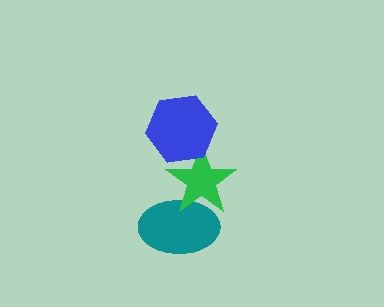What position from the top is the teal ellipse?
The teal ellipse is 3rd from the top.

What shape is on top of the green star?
The blue hexagon is on top of the green star.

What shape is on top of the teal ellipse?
The green star is on top of the teal ellipse.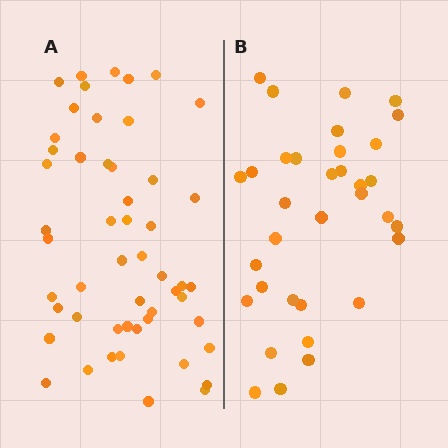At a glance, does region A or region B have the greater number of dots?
Region A (the left region) has more dots.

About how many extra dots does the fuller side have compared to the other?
Region A has approximately 20 more dots than region B.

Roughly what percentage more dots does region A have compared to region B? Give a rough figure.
About 55% more.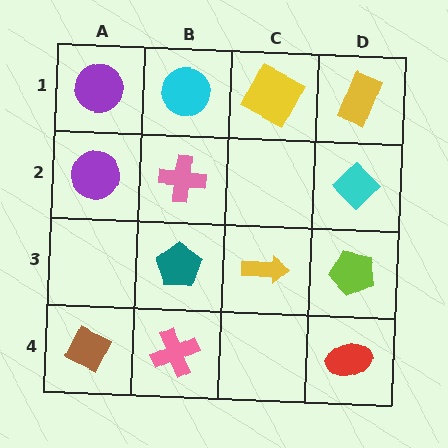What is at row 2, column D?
A cyan diamond.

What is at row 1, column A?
A purple circle.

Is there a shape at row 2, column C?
No, that cell is empty.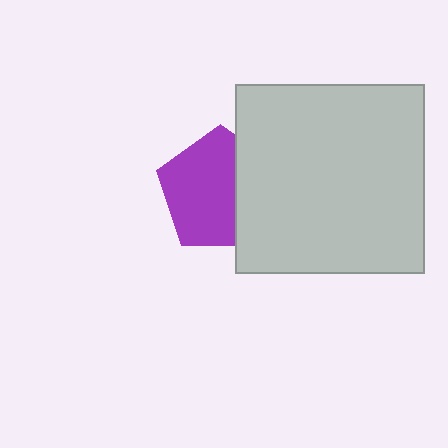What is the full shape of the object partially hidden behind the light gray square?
The partially hidden object is a purple pentagon.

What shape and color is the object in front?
The object in front is a light gray square.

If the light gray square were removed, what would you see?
You would see the complete purple pentagon.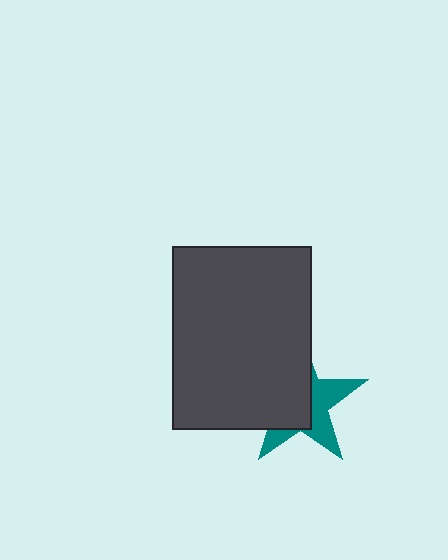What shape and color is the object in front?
The object in front is a dark gray rectangle.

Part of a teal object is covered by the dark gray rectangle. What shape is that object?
It is a star.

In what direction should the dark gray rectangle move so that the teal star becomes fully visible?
The dark gray rectangle should move left. That is the shortest direction to clear the overlap and leave the teal star fully visible.